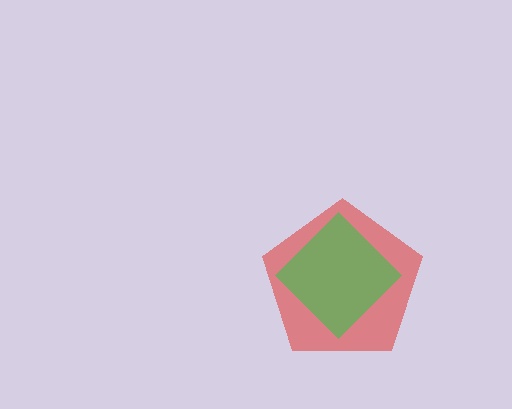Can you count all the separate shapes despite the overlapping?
Yes, there are 2 separate shapes.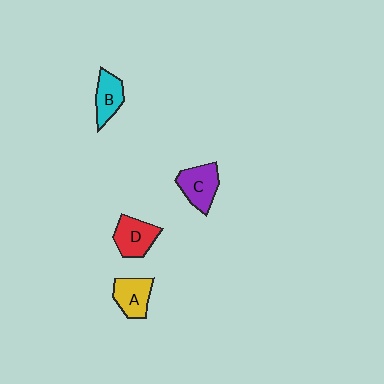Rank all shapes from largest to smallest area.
From largest to smallest: C (purple), D (red), A (yellow), B (cyan).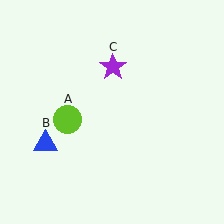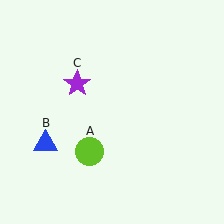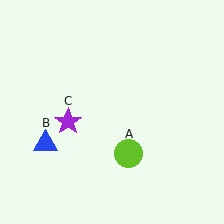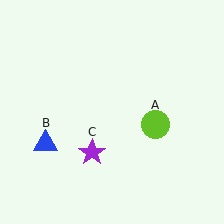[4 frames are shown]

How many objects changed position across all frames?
2 objects changed position: lime circle (object A), purple star (object C).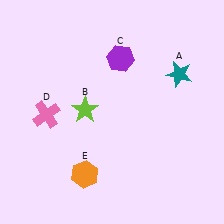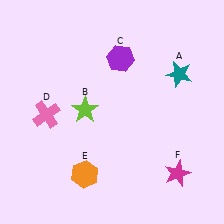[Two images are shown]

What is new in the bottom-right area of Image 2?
A magenta star (F) was added in the bottom-right area of Image 2.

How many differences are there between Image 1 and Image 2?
There is 1 difference between the two images.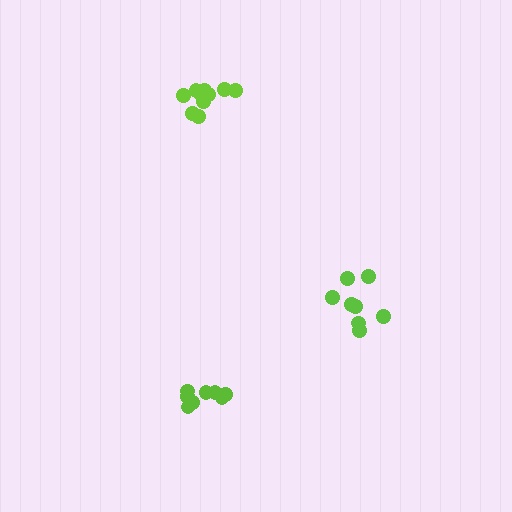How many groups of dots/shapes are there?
There are 3 groups.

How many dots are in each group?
Group 1: 11 dots, Group 2: 8 dots, Group 3: 8 dots (27 total).